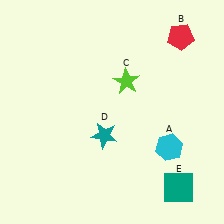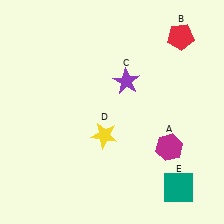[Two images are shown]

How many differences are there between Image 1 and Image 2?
There are 3 differences between the two images.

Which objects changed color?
A changed from cyan to magenta. C changed from lime to purple. D changed from teal to yellow.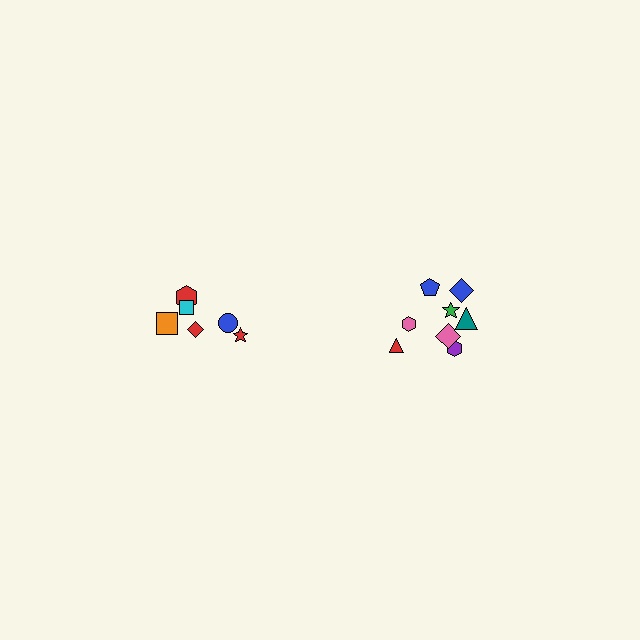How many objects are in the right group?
There are 8 objects.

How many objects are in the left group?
There are 6 objects.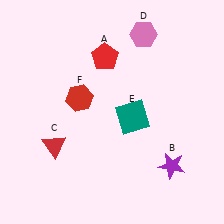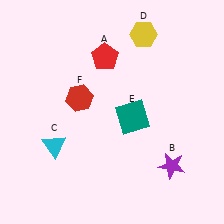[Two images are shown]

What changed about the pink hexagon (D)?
In Image 1, D is pink. In Image 2, it changed to yellow.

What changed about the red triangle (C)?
In Image 1, C is red. In Image 2, it changed to cyan.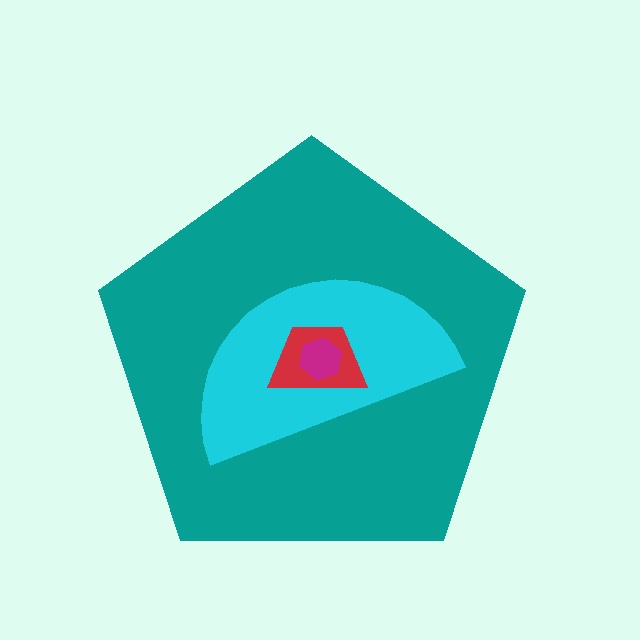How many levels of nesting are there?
4.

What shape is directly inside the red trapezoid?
The magenta hexagon.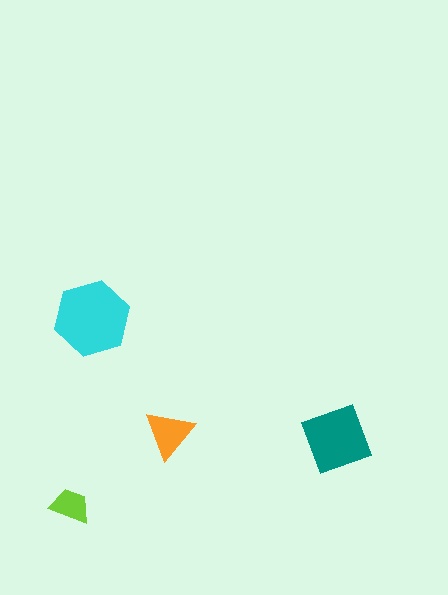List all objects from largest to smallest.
The cyan hexagon, the teal diamond, the orange triangle, the lime trapezoid.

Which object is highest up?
The cyan hexagon is topmost.